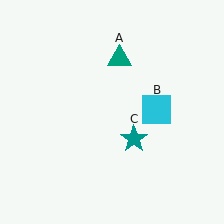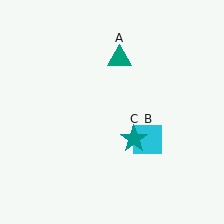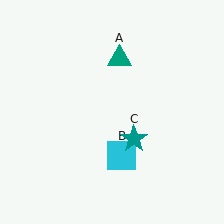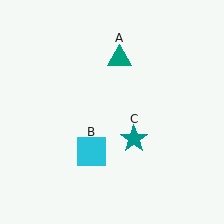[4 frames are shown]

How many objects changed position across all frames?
1 object changed position: cyan square (object B).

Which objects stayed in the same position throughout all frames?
Teal triangle (object A) and teal star (object C) remained stationary.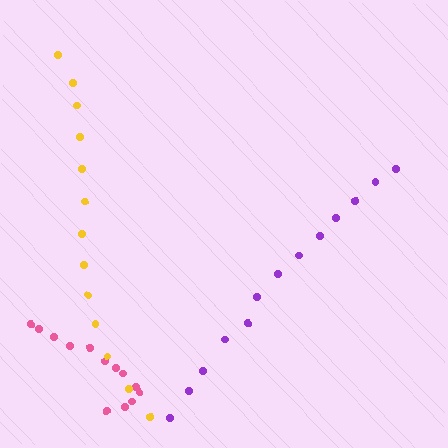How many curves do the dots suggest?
There are 3 distinct paths.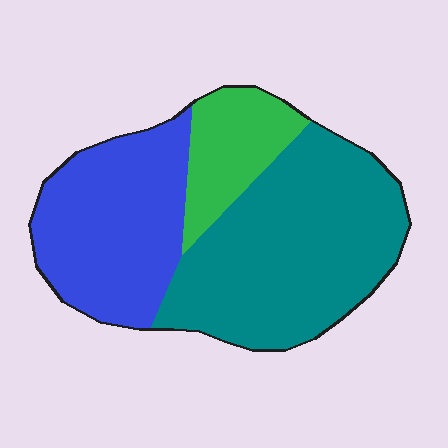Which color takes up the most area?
Teal, at roughly 50%.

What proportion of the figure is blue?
Blue takes up about one third (1/3) of the figure.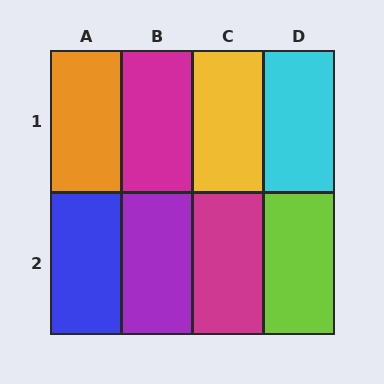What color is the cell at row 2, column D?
Lime.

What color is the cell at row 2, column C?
Magenta.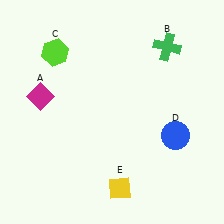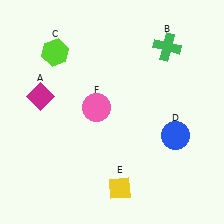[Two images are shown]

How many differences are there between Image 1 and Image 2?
There is 1 difference between the two images.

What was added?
A pink circle (F) was added in Image 2.